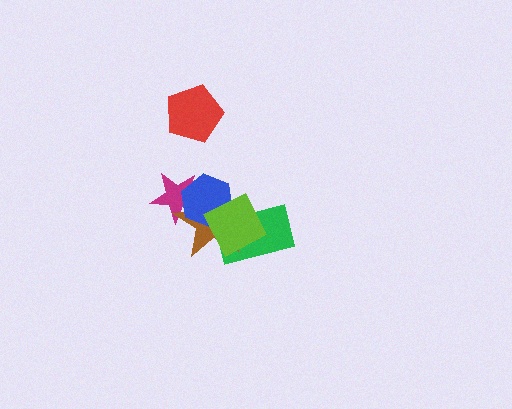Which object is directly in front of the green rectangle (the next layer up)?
The brown star is directly in front of the green rectangle.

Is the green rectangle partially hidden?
Yes, it is partially covered by another shape.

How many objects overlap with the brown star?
4 objects overlap with the brown star.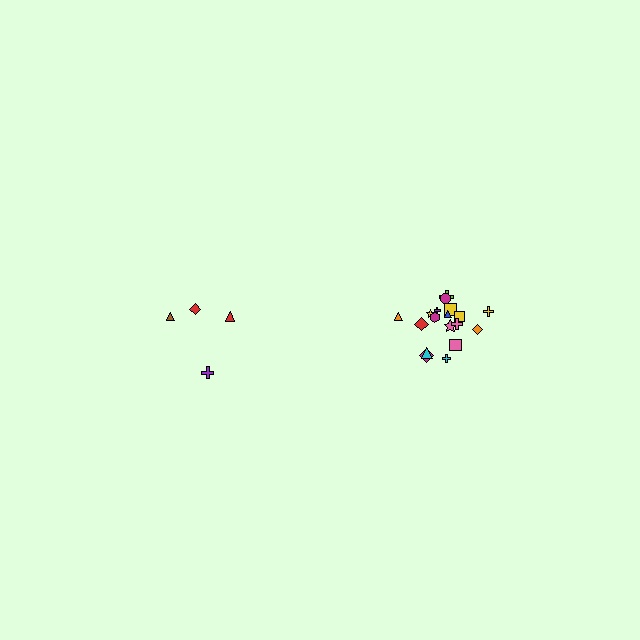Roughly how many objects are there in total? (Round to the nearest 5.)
Roughly 20 objects in total.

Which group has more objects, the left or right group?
The right group.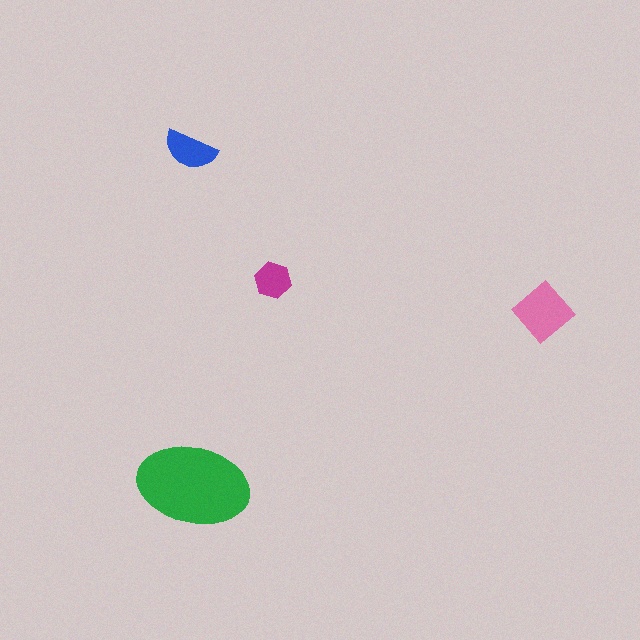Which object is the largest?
The green ellipse.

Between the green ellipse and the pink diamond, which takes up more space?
The green ellipse.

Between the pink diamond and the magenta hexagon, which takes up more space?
The pink diamond.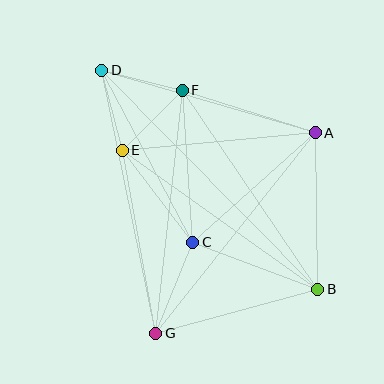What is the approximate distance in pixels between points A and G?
The distance between A and G is approximately 256 pixels.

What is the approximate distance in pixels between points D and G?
The distance between D and G is approximately 268 pixels.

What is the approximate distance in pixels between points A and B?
The distance between A and B is approximately 157 pixels.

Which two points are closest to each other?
Points D and E are closest to each other.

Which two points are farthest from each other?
Points B and D are farthest from each other.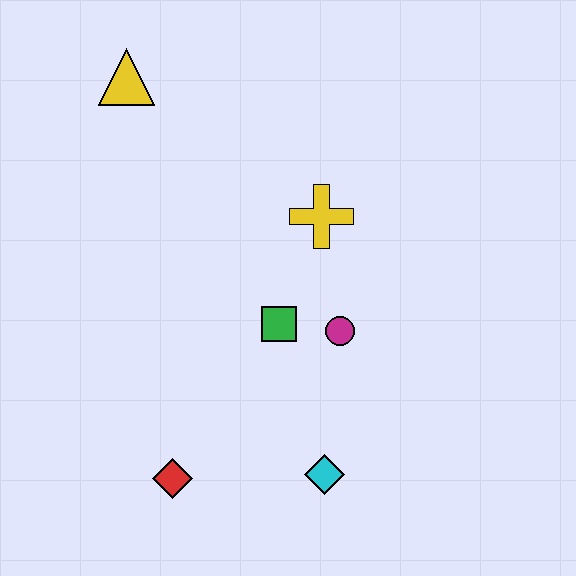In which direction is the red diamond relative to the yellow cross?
The red diamond is below the yellow cross.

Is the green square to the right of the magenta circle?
No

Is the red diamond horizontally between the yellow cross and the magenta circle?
No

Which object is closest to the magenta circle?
The green square is closest to the magenta circle.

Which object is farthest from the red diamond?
The yellow triangle is farthest from the red diamond.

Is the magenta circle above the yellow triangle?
No